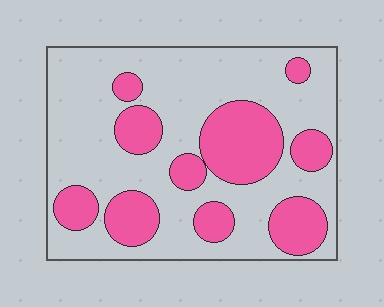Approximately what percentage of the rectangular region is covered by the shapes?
Approximately 30%.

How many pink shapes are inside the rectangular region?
10.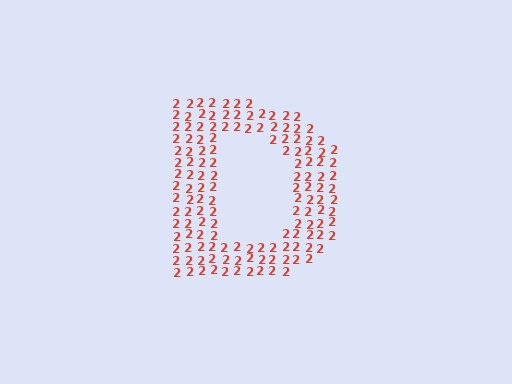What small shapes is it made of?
It is made of small digit 2's.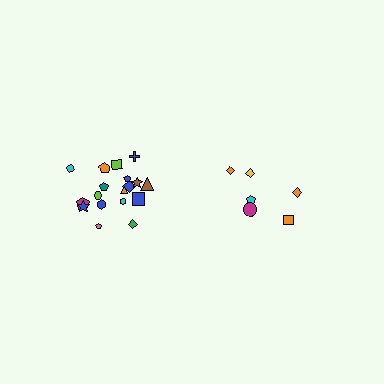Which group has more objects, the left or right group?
The left group.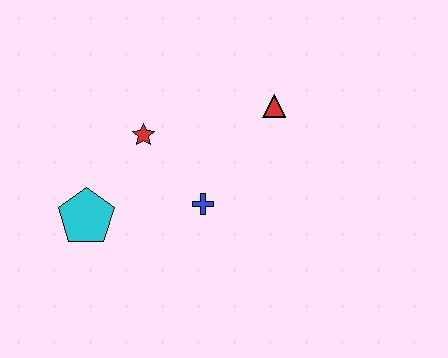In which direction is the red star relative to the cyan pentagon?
The red star is above the cyan pentagon.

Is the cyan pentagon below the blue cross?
Yes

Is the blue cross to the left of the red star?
No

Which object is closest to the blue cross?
The red star is closest to the blue cross.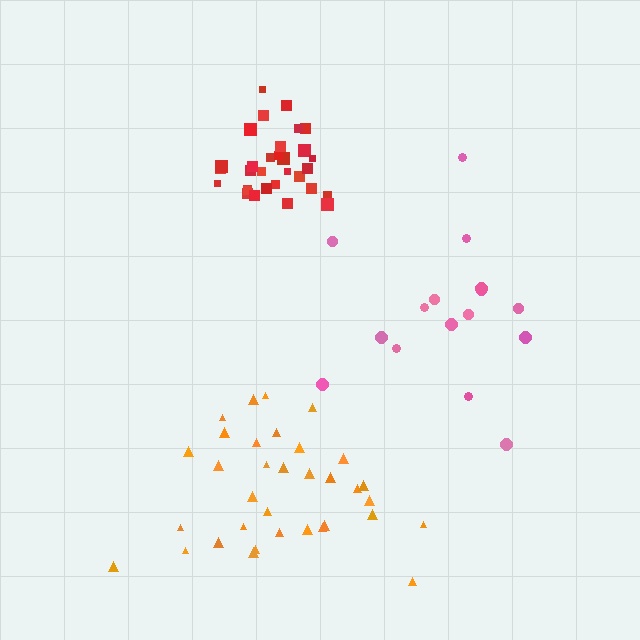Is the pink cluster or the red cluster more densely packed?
Red.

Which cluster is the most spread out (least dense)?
Pink.